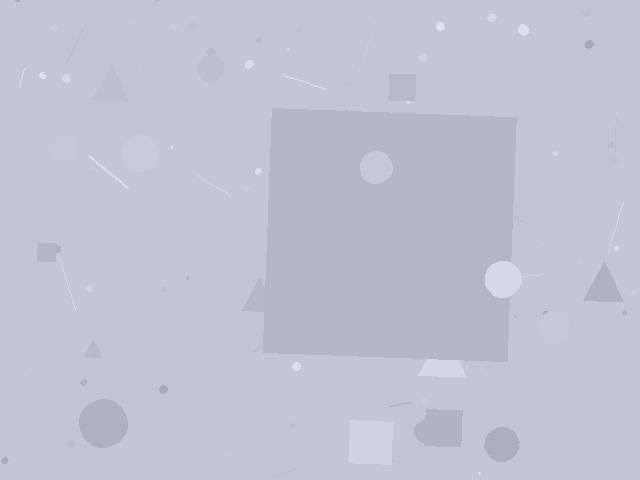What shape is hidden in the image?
A square is hidden in the image.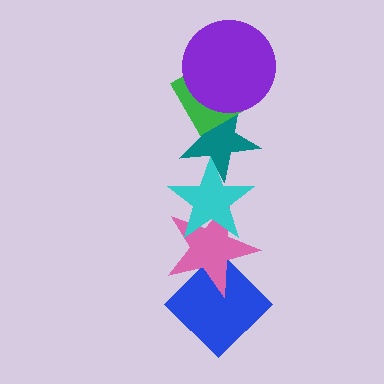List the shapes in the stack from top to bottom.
From top to bottom: the purple circle, the green diamond, the teal star, the cyan star, the pink star, the blue diamond.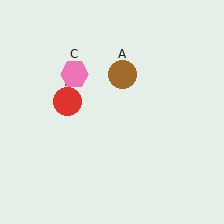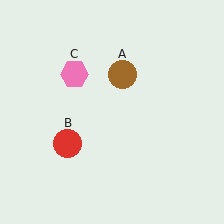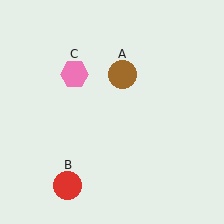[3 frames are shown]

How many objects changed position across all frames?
1 object changed position: red circle (object B).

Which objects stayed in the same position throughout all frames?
Brown circle (object A) and pink hexagon (object C) remained stationary.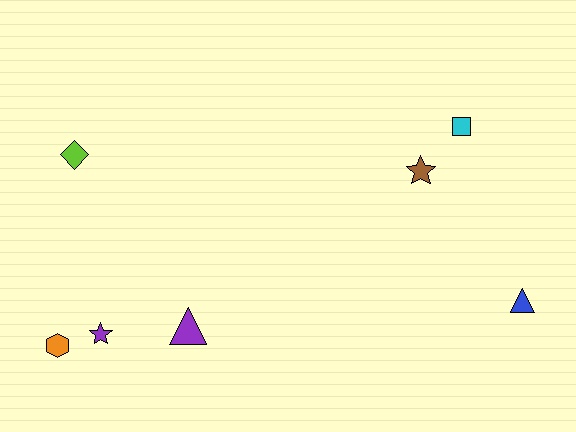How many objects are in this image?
There are 7 objects.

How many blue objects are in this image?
There is 1 blue object.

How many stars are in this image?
There are 2 stars.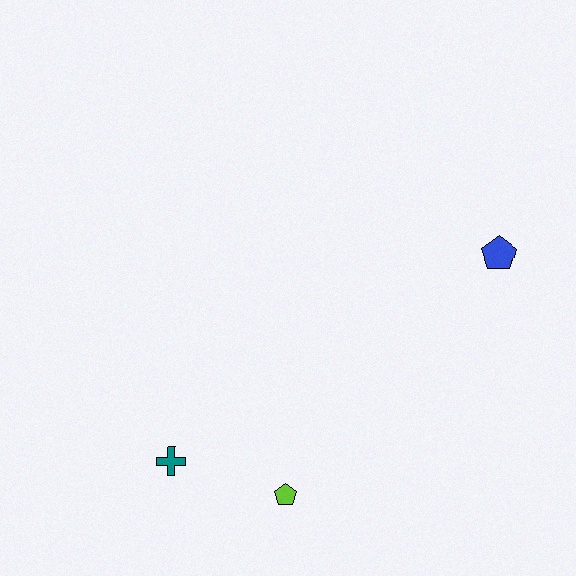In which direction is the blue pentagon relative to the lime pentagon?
The blue pentagon is above the lime pentagon.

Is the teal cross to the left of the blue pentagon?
Yes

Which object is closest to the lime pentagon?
The teal cross is closest to the lime pentagon.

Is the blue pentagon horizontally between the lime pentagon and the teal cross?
No